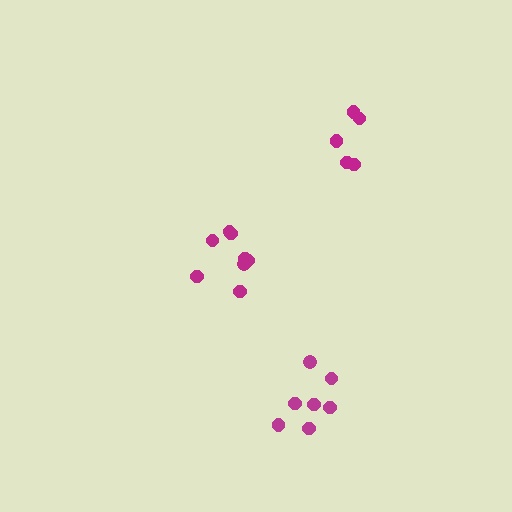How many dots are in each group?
Group 1: 5 dots, Group 2: 8 dots, Group 3: 7 dots (20 total).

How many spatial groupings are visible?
There are 3 spatial groupings.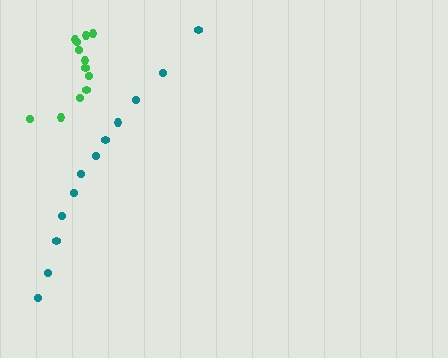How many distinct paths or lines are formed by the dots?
There are 2 distinct paths.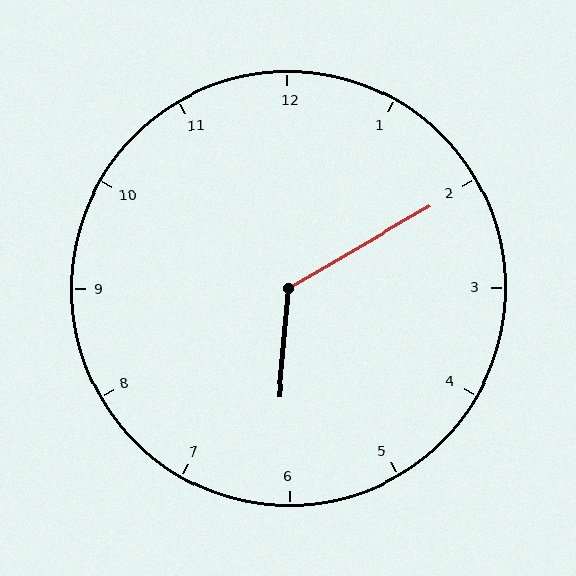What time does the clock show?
6:10.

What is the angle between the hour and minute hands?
Approximately 125 degrees.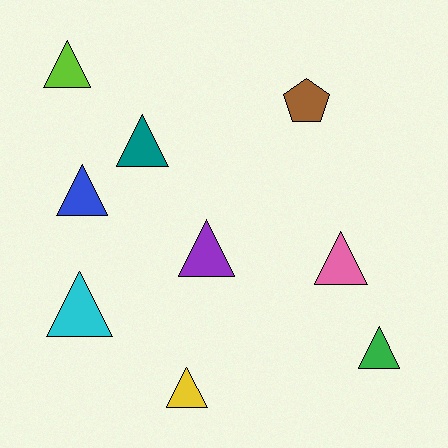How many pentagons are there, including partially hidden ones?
There is 1 pentagon.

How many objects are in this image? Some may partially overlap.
There are 9 objects.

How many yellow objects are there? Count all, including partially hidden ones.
There is 1 yellow object.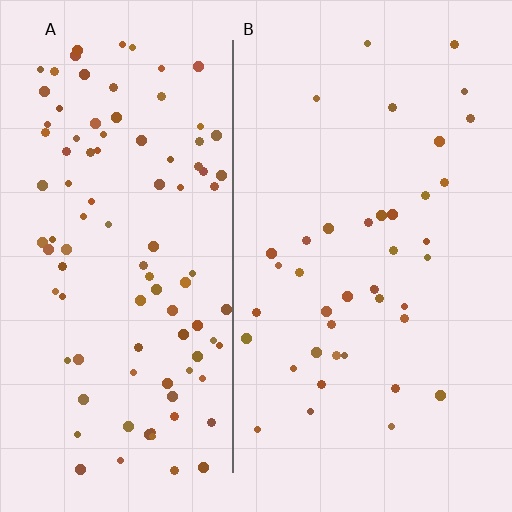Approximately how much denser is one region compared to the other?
Approximately 2.5× — region A over region B.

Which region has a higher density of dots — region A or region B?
A (the left).